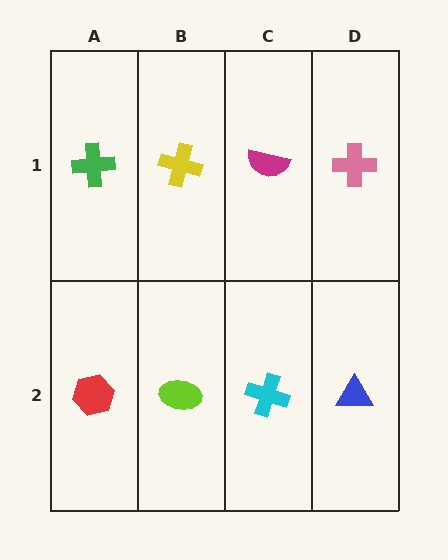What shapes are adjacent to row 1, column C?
A cyan cross (row 2, column C), a yellow cross (row 1, column B), a pink cross (row 1, column D).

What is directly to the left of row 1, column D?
A magenta semicircle.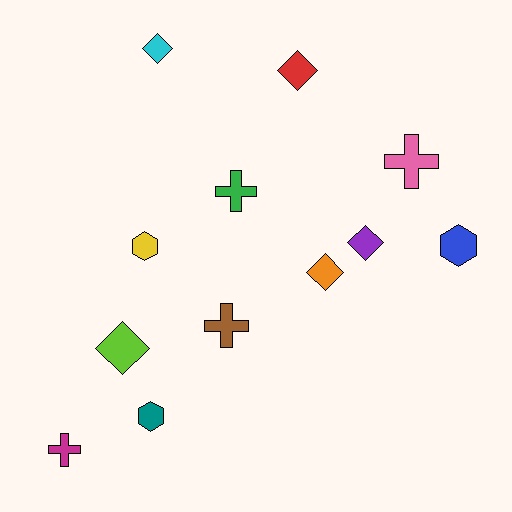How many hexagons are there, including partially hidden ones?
There are 3 hexagons.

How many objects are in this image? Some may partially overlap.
There are 12 objects.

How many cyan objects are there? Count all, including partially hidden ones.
There is 1 cyan object.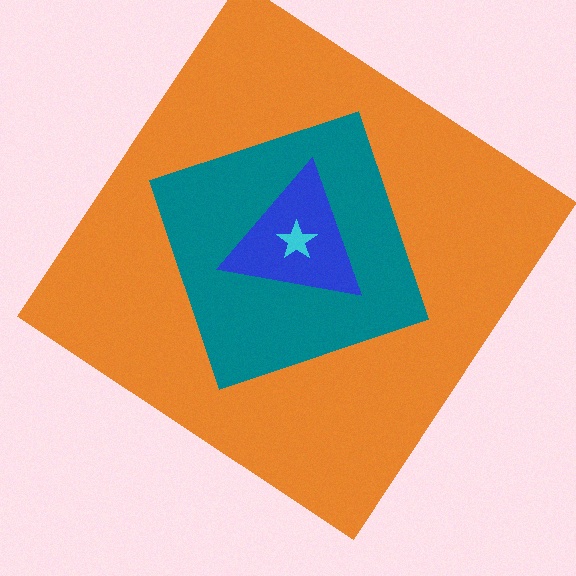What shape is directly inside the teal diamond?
The blue triangle.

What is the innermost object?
The cyan star.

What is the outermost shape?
The orange diamond.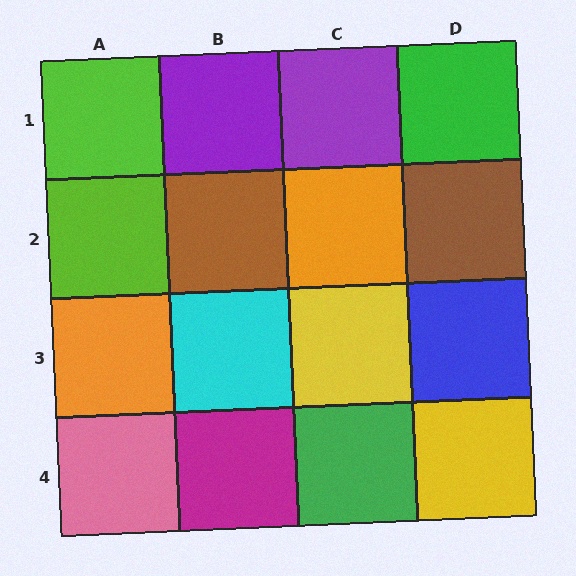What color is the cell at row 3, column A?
Orange.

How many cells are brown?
2 cells are brown.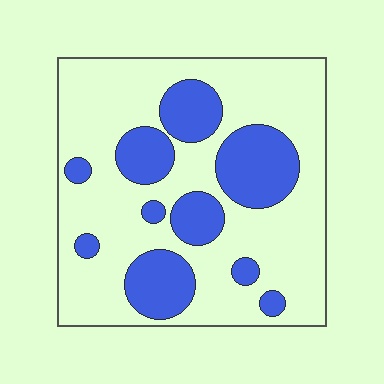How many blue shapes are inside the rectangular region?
10.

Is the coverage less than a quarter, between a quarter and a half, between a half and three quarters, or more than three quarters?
Between a quarter and a half.